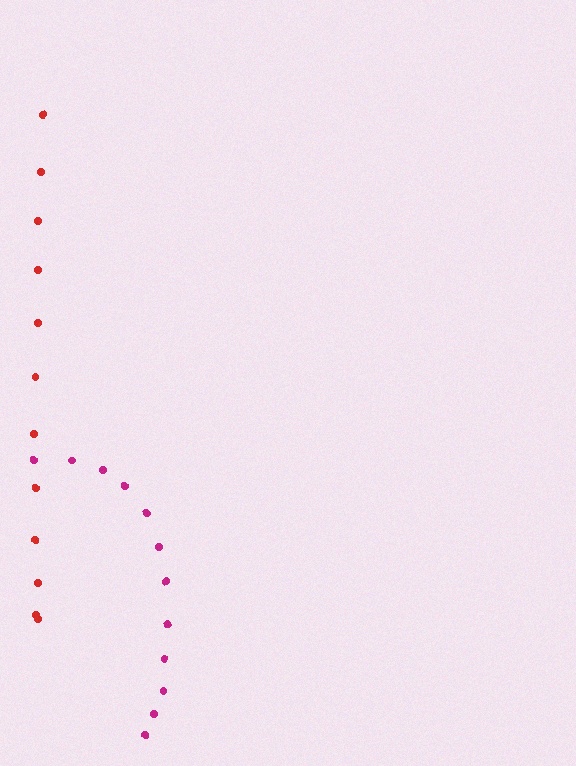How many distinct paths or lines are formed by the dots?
There are 2 distinct paths.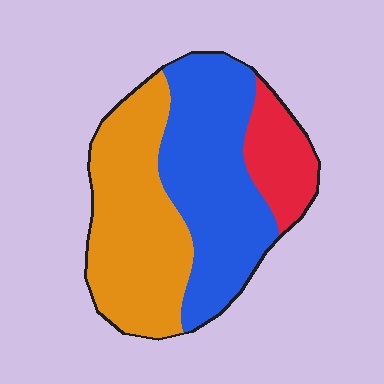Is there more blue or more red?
Blue.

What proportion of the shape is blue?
Blue takes up about two fifths (2/5) of the shape.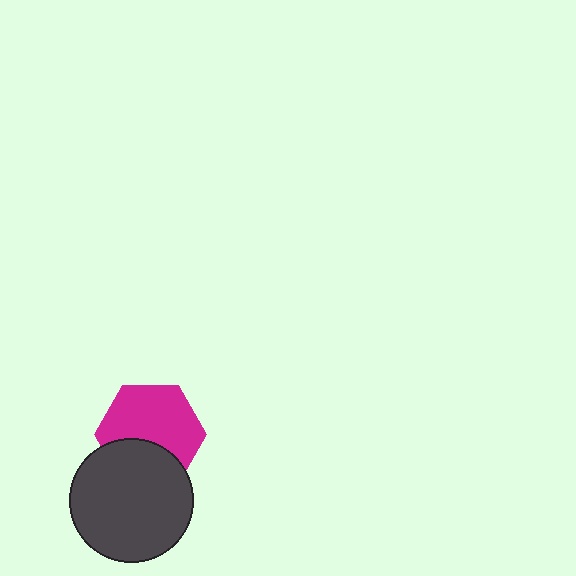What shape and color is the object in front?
The object in front is a dark gray circle.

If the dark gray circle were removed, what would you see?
You would see the complete magenta hexagon.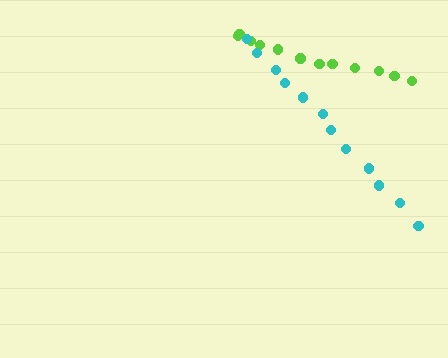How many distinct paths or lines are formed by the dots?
There are 2 distinct paths.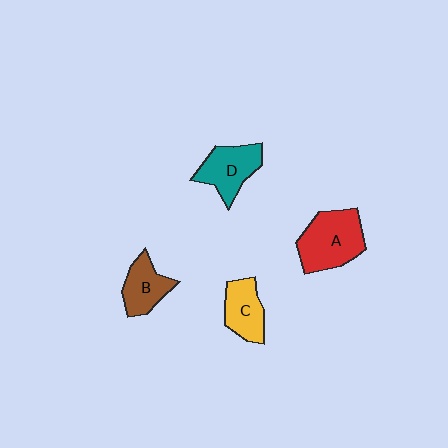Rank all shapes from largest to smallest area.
From largest to smallest: A (red), D (teal), C (yellow), B (brown).